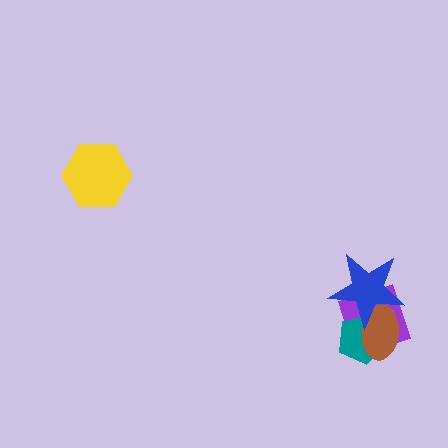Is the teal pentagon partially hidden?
Yes, it is partially covered by another shape.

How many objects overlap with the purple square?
3 objects overlap with the purple square.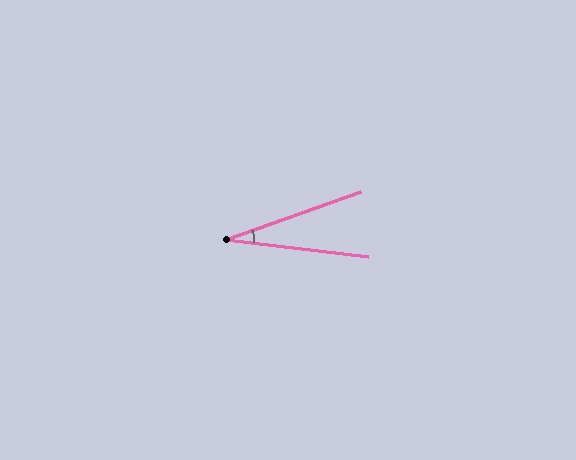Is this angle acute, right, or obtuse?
It is acute.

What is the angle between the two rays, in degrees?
Approximately 26 degrees.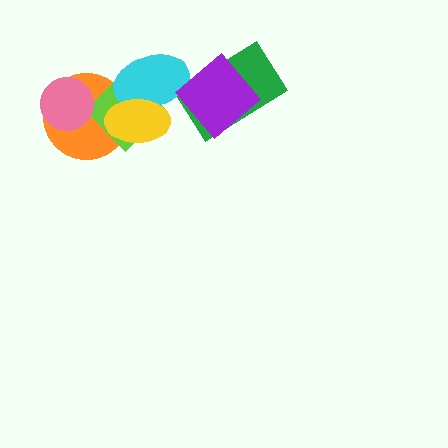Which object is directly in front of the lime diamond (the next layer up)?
The cyan ellipse is directly in front of the lime diamond.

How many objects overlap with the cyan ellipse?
2 objects overlap with the cyan ellipse.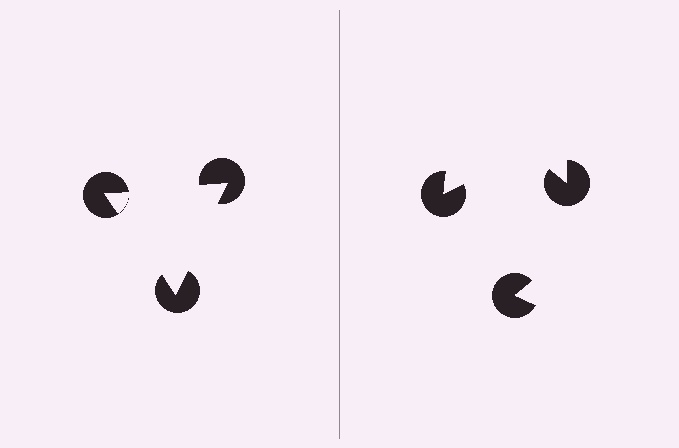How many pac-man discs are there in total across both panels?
6 — 3 on each side.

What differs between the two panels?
The pac-man discs are positioned identically on both sides; only the wedge orientations differ. On the left they align to a triangle; on the right they are misaligned.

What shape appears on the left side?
An illusory triangle.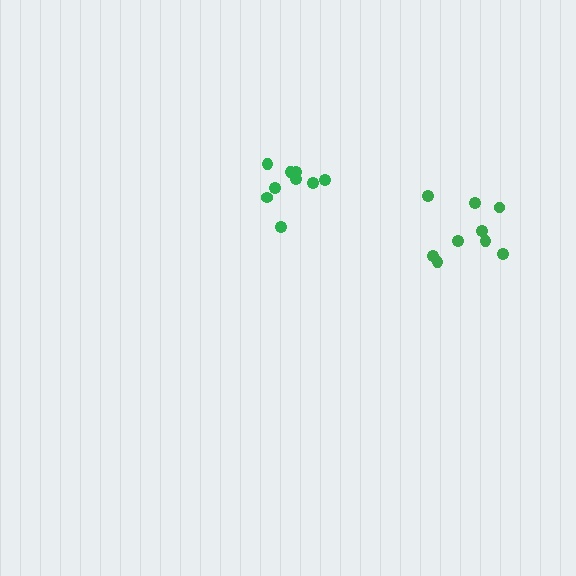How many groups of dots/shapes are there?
There are 2 groups.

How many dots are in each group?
Group 1: 9 dots, Group 2: 9 dots (18 total).